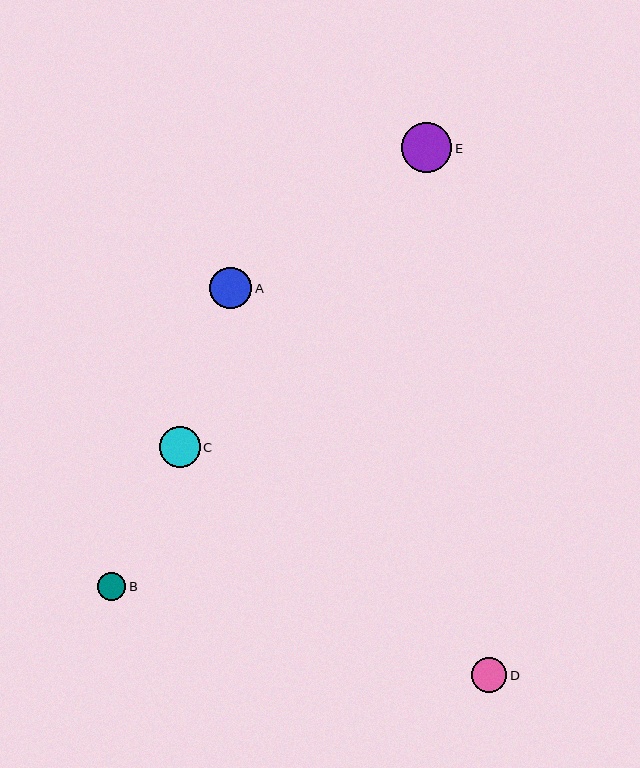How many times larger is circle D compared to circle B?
Circle D is approximately 1.2 times the size of circle B.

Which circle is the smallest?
Circle B is the smallest with a size of approximately 28 pixels.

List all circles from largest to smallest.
From largest to smallest: E, A, C, D, B.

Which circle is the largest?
Circle E is the largest with a size of approximately 50 pixels.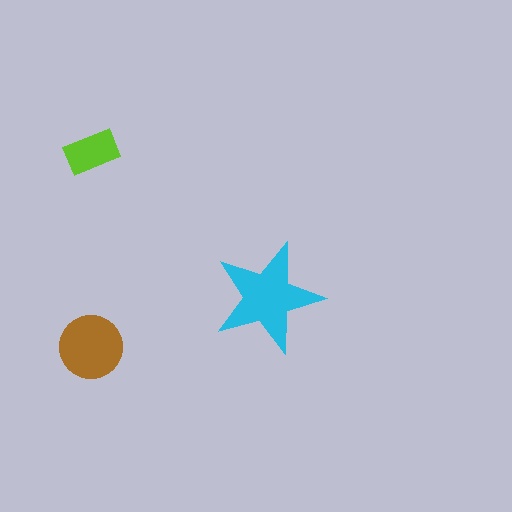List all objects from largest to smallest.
The cyan star, the brown circle, the lime rectangle.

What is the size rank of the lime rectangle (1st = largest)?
3rd.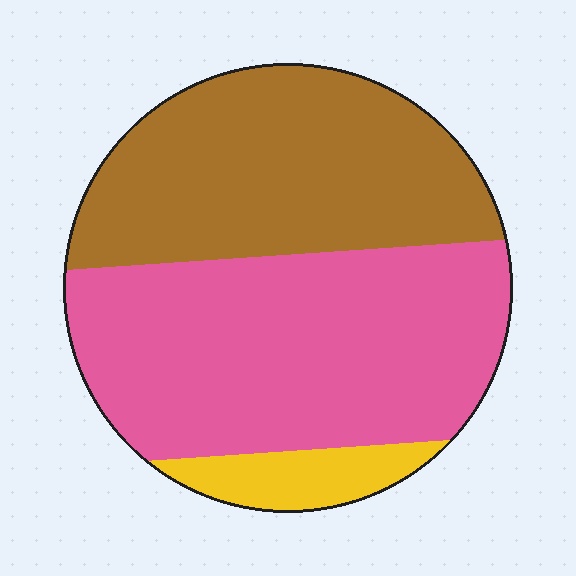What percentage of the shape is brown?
Brown takes up about two fifths (2/5) of the shape.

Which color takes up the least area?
Yellow, at roughly 10%.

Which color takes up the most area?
Pink, at roughly 50%.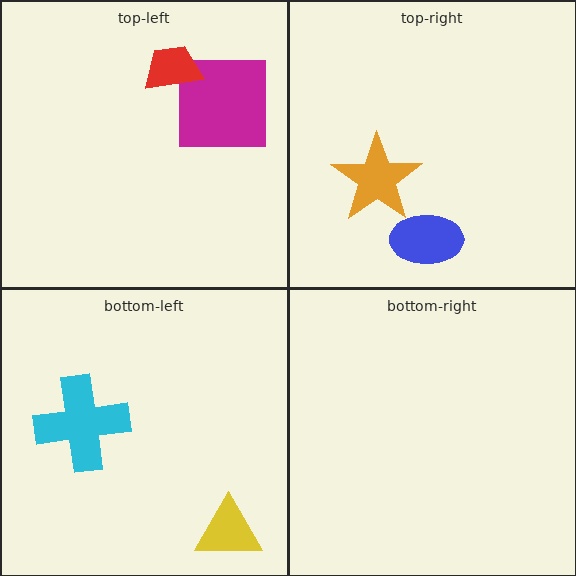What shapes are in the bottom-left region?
The cyan cross, the yellow triangle.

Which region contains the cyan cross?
The bottom-left region.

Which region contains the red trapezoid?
The top-left region.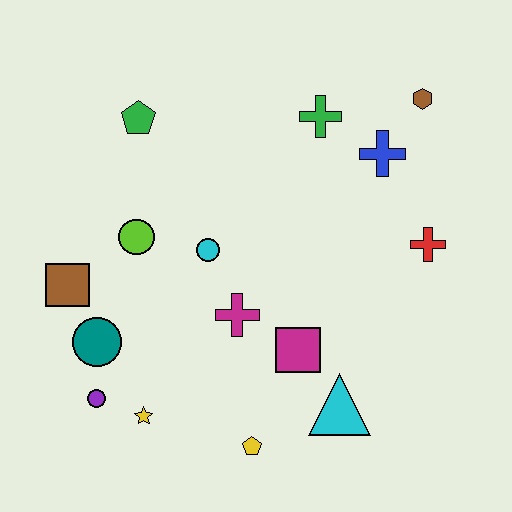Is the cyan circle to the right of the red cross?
No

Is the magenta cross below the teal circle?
No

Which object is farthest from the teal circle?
The brown hexagon is farthest from the teal circle.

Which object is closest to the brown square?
The teal circle is closest to the brown square.